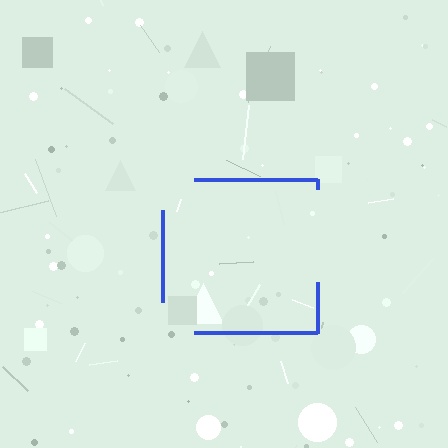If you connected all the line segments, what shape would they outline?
They would outline a square.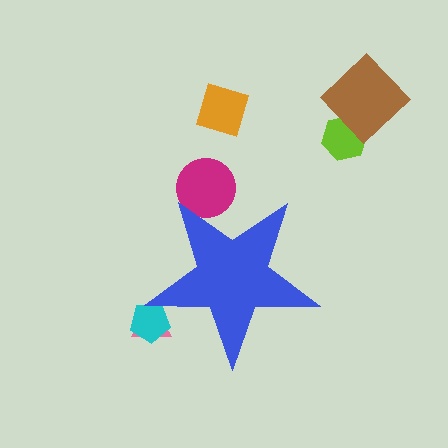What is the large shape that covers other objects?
A blue star.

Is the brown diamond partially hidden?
No, the brown diamond is fully visible.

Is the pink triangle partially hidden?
Yes, the pink triangle is partially hidden behind the blue star.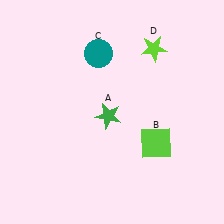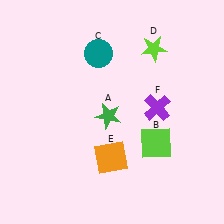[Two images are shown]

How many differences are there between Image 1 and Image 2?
There are 2 differences between the two images.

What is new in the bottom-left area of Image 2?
An orange square (E) was added in the bottom-left area of Image 2.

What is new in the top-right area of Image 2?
A purple cross (F) was added in the top-right area of Image 2.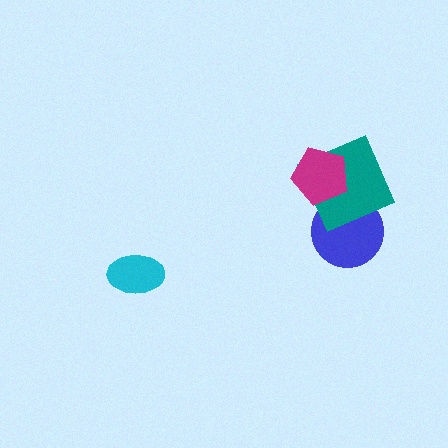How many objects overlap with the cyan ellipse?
0 objects overlap with the cyan ellipse.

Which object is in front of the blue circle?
The teal square is in front of the blue circle.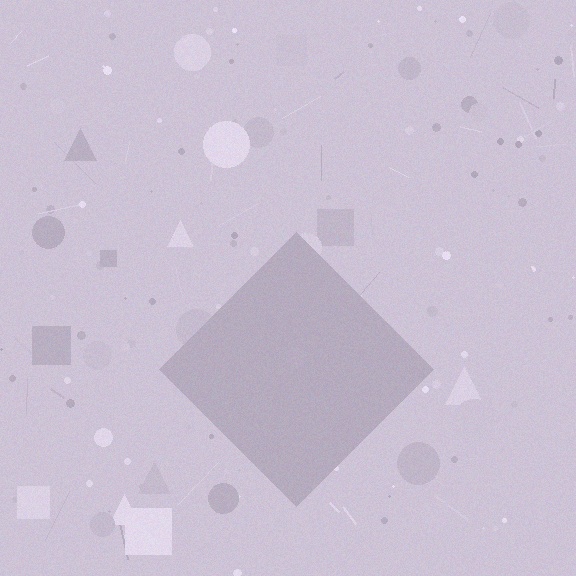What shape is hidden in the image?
A diamond is hidden in the image.